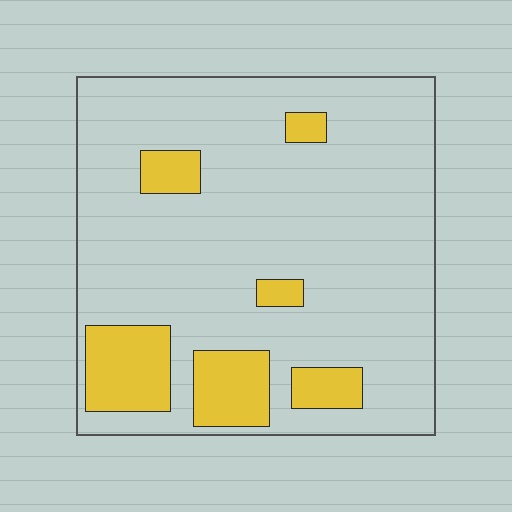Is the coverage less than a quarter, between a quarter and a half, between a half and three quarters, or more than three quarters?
Less than a quarter.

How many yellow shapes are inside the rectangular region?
6.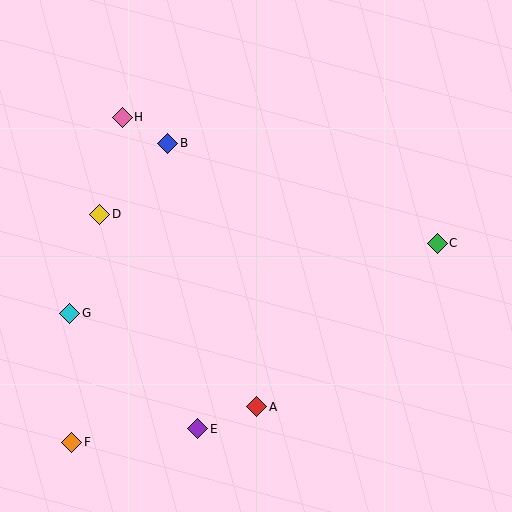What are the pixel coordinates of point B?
Point B is at (168, 143).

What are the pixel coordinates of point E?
Point E is at (198, 429).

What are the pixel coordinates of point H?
Point H is at (122, 117).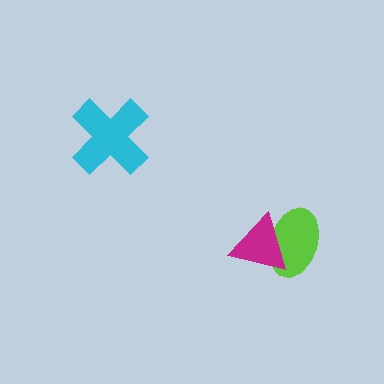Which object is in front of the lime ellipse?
The magenta triangle is in front of the lime ellipse.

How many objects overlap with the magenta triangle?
1 object overlaps with the magenta triangle.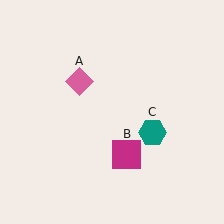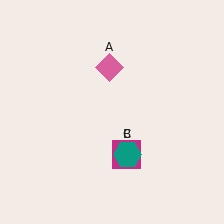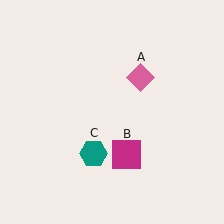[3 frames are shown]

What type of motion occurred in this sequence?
The pink diamond (object A), teal hexagon (object C) rotated clockwise around the center of the scene.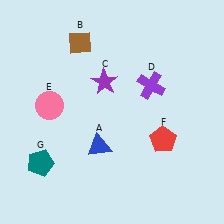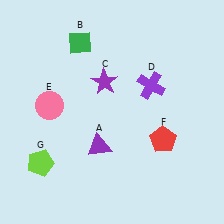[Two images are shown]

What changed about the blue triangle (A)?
In Image 1, A is blue. In Image 2, it changed to purple.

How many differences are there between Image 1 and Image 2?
There are 3 differences between the two images.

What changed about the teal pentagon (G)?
In Image 1, G is teal. In Image 2, it changed to lime.